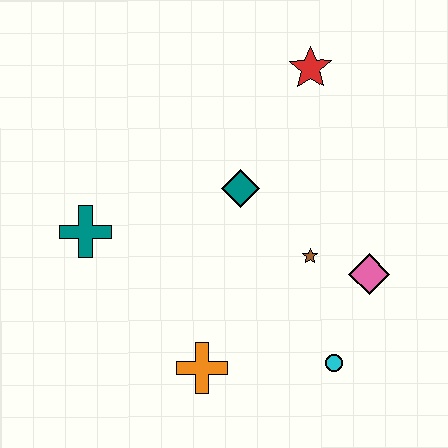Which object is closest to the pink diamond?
The brown star is closest to the pink diamond.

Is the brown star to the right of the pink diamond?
No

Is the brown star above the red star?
No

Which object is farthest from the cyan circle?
The red star is farthest from the cyan circle.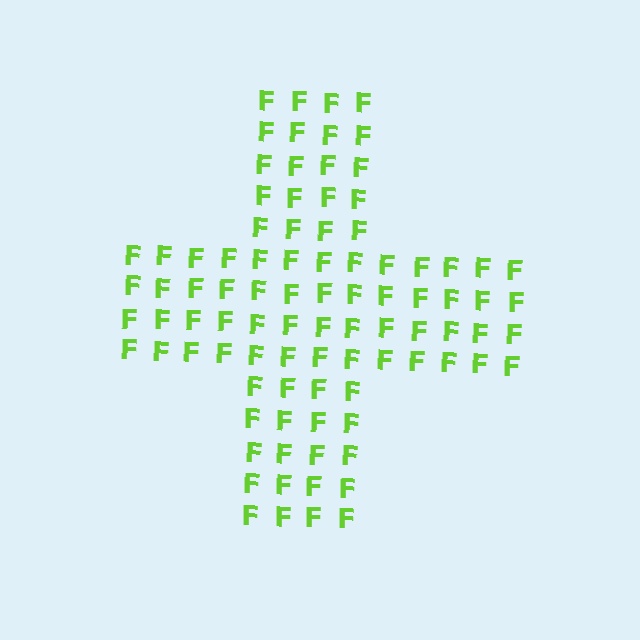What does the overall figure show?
The overall figure shows a cross.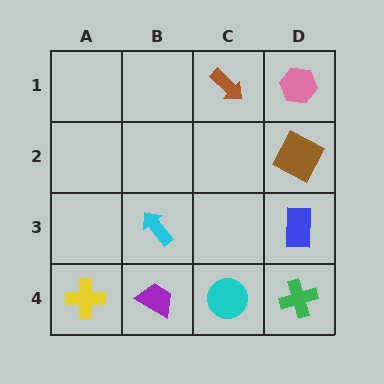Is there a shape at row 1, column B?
No, that cell is empty.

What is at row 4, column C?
A cyan circle.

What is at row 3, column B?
A cyan arrow.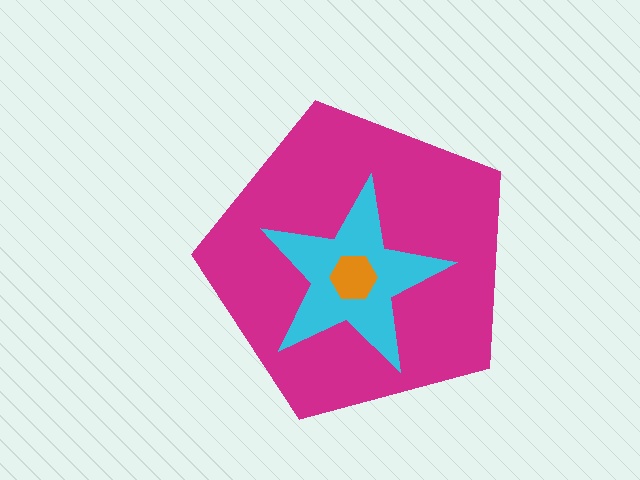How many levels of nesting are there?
3.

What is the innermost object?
The orange hexagon.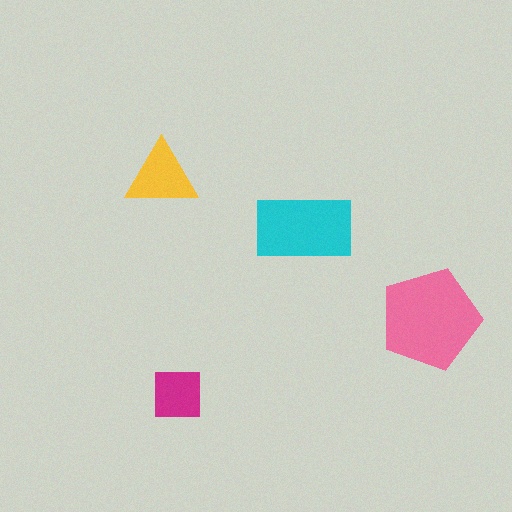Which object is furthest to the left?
The yellow triangle is leftmost.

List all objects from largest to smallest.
The pink pentagon, the cyan rectangle, the yellow triangle, the magenta square.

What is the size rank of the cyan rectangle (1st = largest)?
2nd.